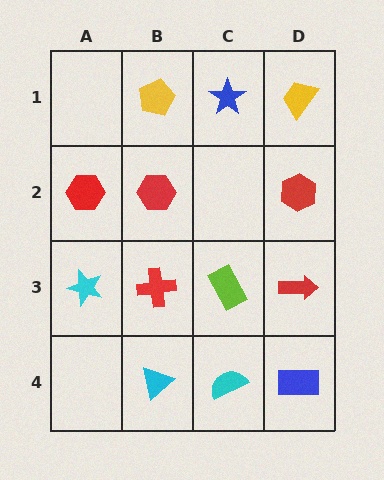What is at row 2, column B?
A red hexagon.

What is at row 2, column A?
A red hexagon.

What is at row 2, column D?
A red hexagon.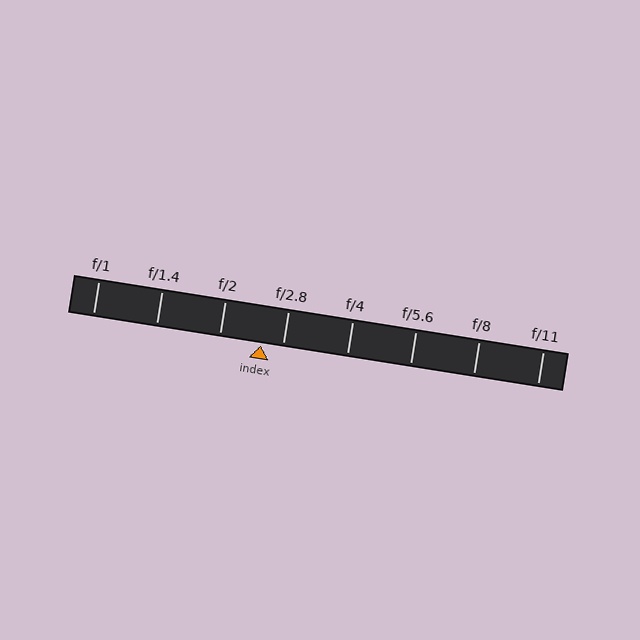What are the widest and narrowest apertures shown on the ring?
The widest aperture shown is f/1 and the narrowest is f/11.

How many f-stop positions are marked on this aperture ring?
There are 8 f-stop positions marked.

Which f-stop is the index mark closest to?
The index mark is closest to f/2.8.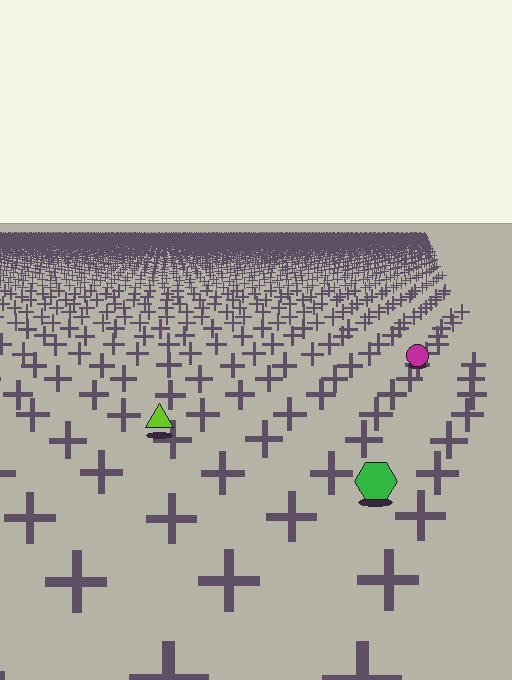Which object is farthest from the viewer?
The magenta circle is farthest from the viewer. It appears smaller and the ground texture around it is denser.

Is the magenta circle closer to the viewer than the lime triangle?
No. The lime triangle is closer — you can tell from the texture gradient: the ground texture is coarser near it.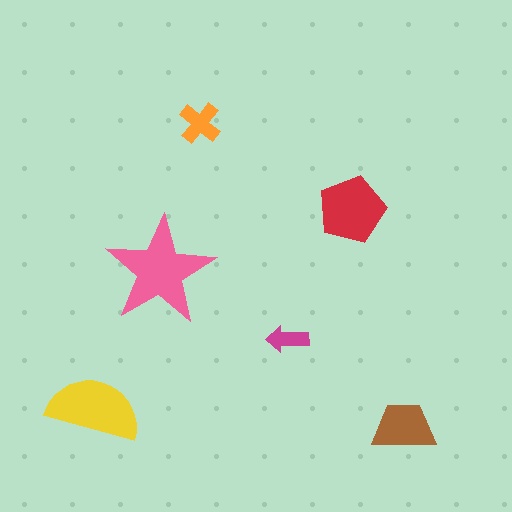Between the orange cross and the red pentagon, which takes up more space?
The red pentagon.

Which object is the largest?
The pink star.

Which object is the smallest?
The magenta arrow.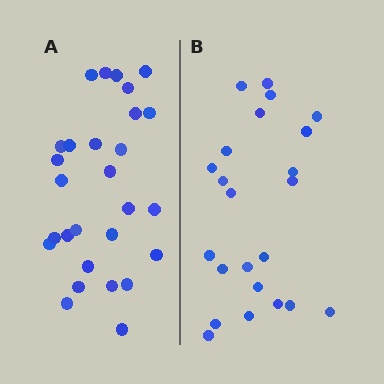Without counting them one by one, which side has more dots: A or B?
Region A (the left region) has more dots.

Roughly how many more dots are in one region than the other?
Region A has about 5 more dots than region B.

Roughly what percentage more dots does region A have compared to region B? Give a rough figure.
About 20% more.